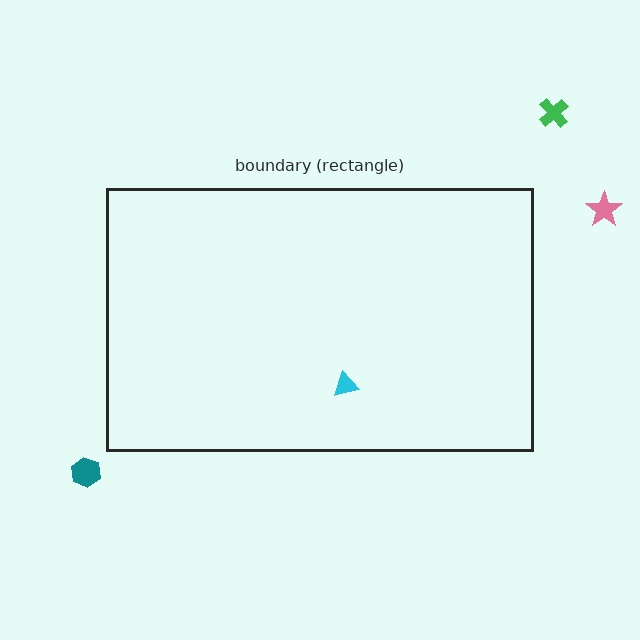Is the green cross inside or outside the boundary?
Outside.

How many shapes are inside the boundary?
1 inside, 3 outside.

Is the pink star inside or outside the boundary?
Outside.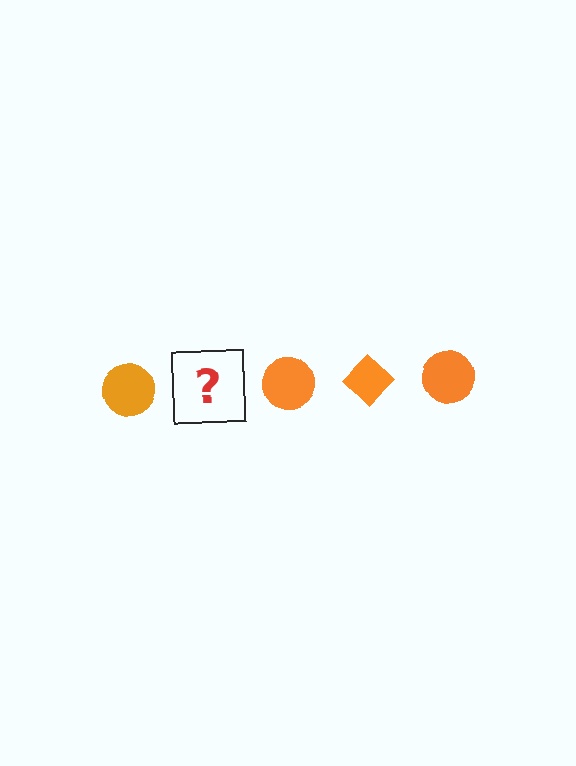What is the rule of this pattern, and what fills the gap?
The rule is that the pattern cycles through circle, diamond shapes in orange. The gap should be filled with an orange diamond.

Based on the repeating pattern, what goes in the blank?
The blank should be an orange diamond.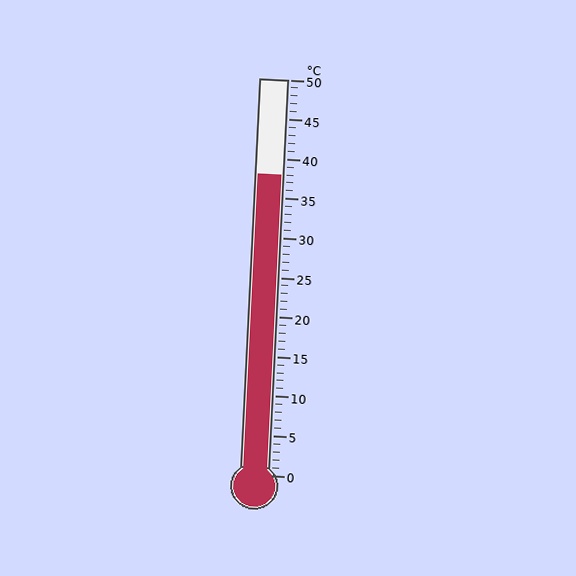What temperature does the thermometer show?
The thermometer shows approximately 38°C.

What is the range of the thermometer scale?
The thermometer scale ranges from 0°C to 50°C.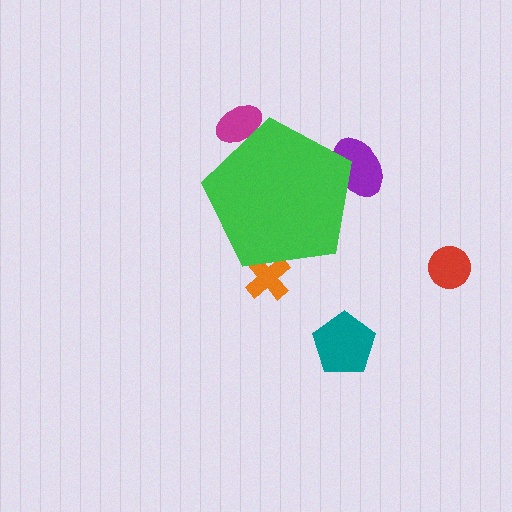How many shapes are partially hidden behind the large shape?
3 shapes are partially hidden.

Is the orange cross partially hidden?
Yes, the orange cross is partially hidden behind the green pentagon.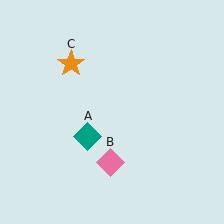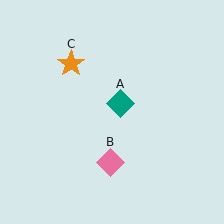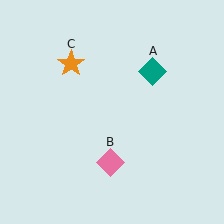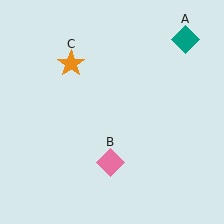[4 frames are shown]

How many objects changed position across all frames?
1 object changed position: teal diamond (object A).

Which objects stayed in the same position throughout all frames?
Pink diamond (object B) and orange star (object C) remained stationary.